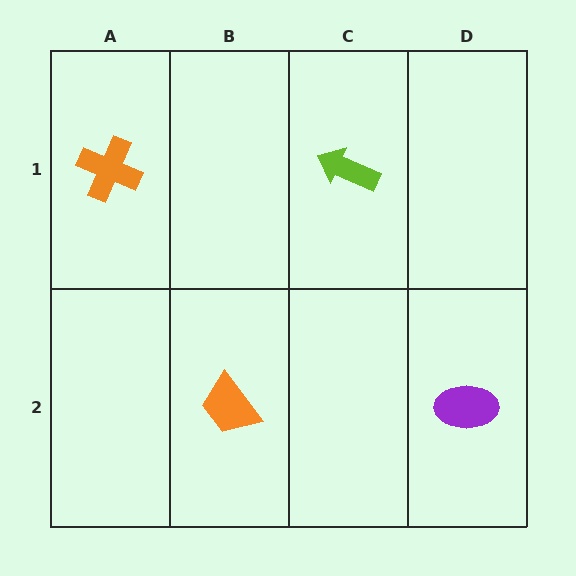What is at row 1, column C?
A lime arrow.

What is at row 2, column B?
An orange trapezoid.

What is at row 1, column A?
An orange cross.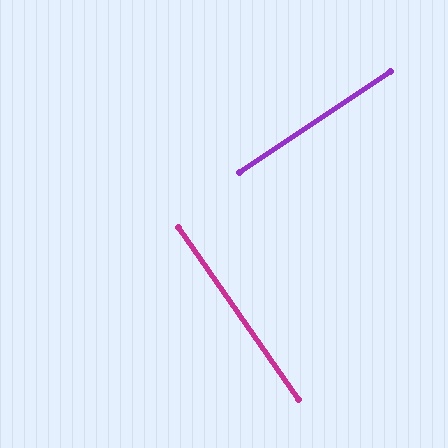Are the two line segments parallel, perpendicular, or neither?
Perpendicular — they meet at approximately 89°.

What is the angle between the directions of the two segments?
Approximately 89 degrees.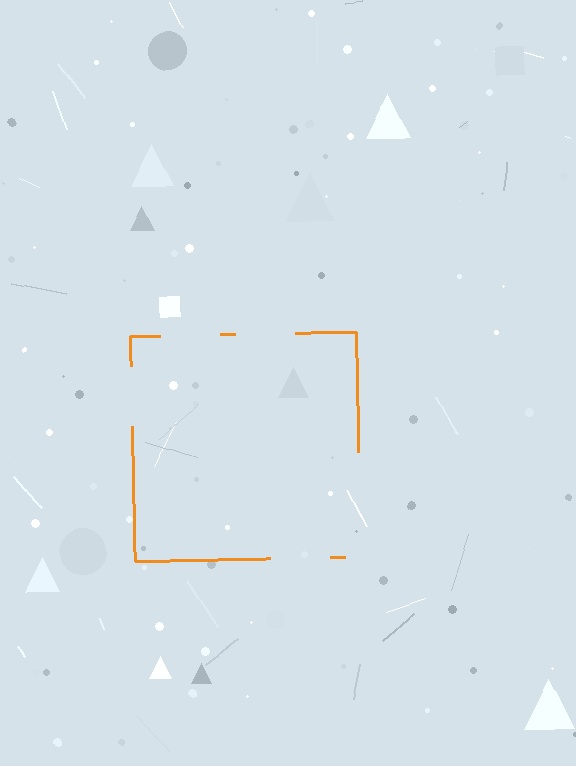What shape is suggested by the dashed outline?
The dashed outline suggests a square.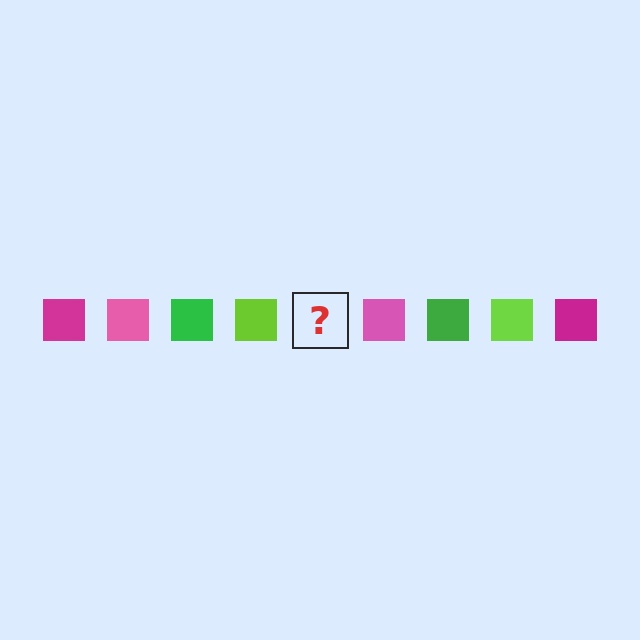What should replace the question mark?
The question mark should be replaced with a magenta square.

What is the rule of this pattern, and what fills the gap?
The rule is that the pattern cycles through magenta, pink, green, lime squares. The gap should be filled with a magenta square.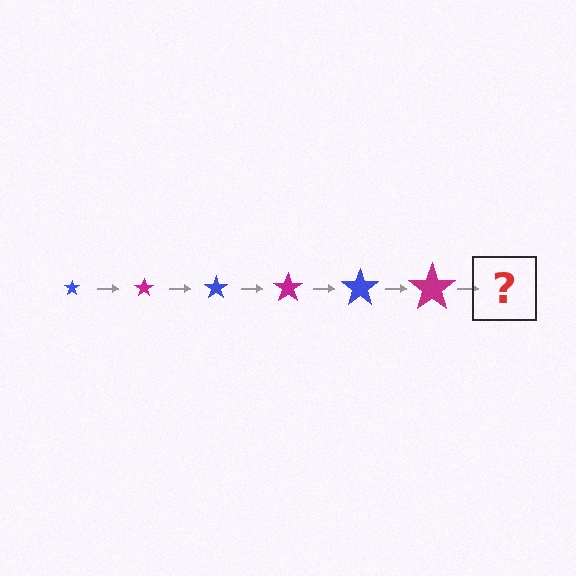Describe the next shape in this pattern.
It should be a blue star, larger than the previous one.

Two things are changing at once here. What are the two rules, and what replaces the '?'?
The two rules are that the star grows larger each step and the color cycles through blue and magenta. The '?' should be a blue star, larger than the previous one.